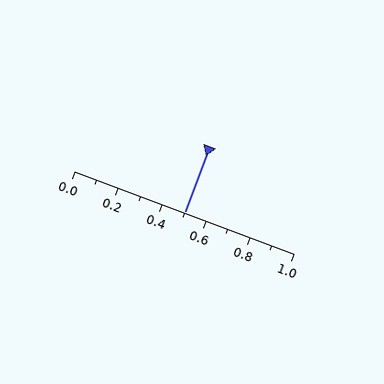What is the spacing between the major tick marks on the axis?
The major ticks are spaced 0.2 apart.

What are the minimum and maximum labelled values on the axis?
The axis runs from 0.0 to 1.0.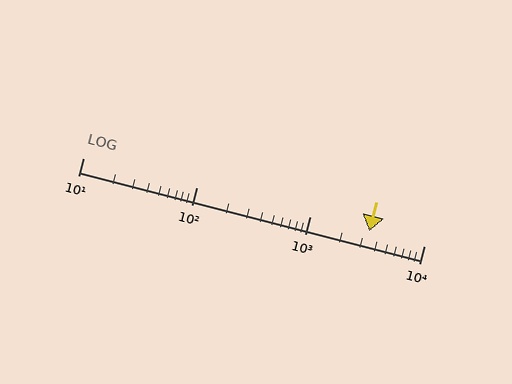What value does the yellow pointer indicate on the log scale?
The pointer indicates approximately 3300.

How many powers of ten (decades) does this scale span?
The scale spans 3 decades, from 10 to 10000.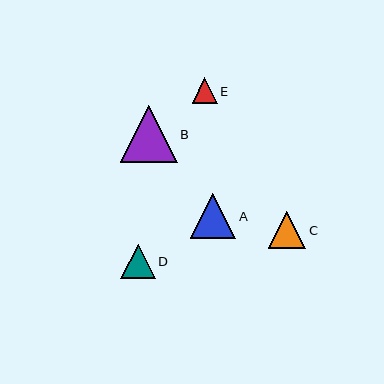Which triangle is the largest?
Triangle B is the largest with a size of approximately 57 pixels.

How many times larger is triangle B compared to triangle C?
Triangle B is approximately 1.5 times the size of triangle C.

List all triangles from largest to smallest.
From largest to smallest: B, A, C, D, E.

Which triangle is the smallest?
Triangle E is the smallest with a size of approximately 25 pixels.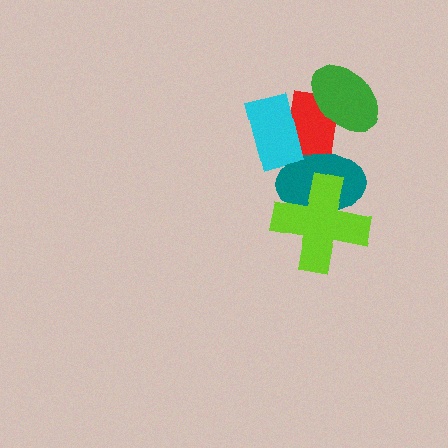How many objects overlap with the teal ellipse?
3 objects overlap with the teal ellipse.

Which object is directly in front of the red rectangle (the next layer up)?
The green ellipse is directly in front of the red rectangle.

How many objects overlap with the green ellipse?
1 object overlaps with the green ellipse.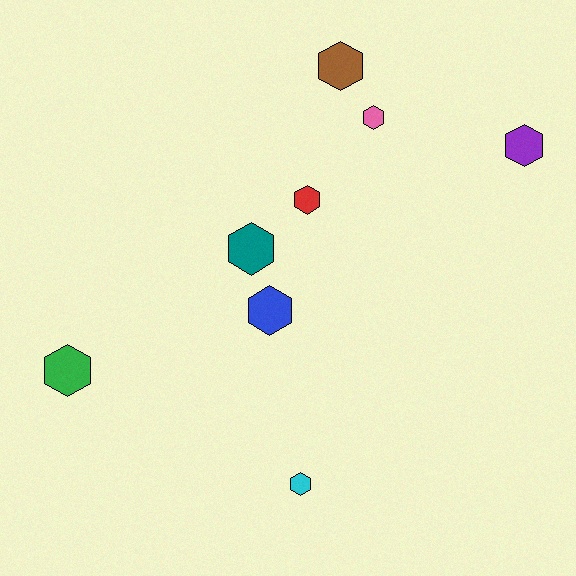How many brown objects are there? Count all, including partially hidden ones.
There is 1 brown object.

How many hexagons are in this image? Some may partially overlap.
There are 8 hexagons.